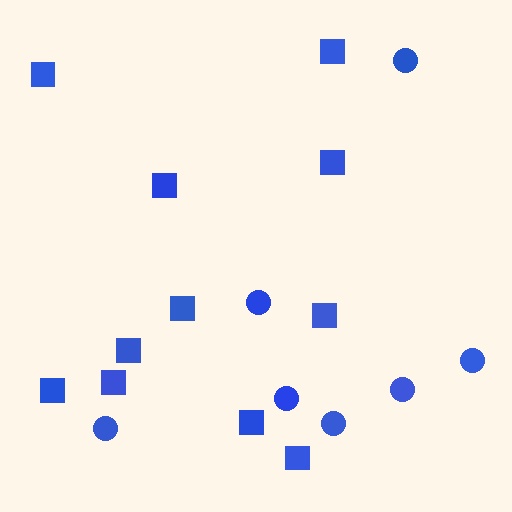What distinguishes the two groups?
There are 2 groups: one group of squares (11) and one group of circles (7).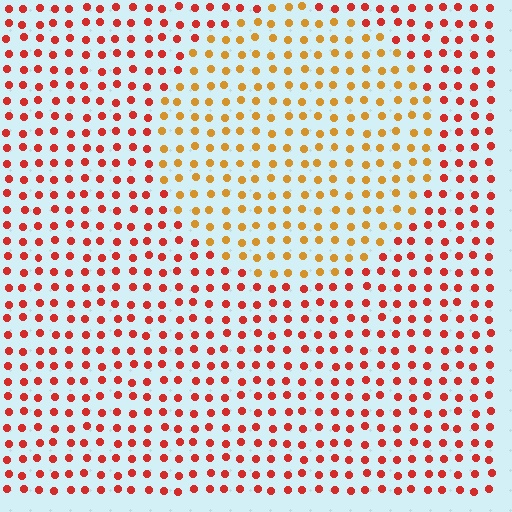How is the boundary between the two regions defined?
The boundary is defined purely by a slight shift in hue (about 37 degrees). Spacing, size, and orientation are identical on both sides.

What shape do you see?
I see a circle.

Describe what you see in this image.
The image is filled with small red elements in a uniform arrangement. A circle-shaped region is visible where the elements are tinted to a slightly different hue, forming a subtle color boundary.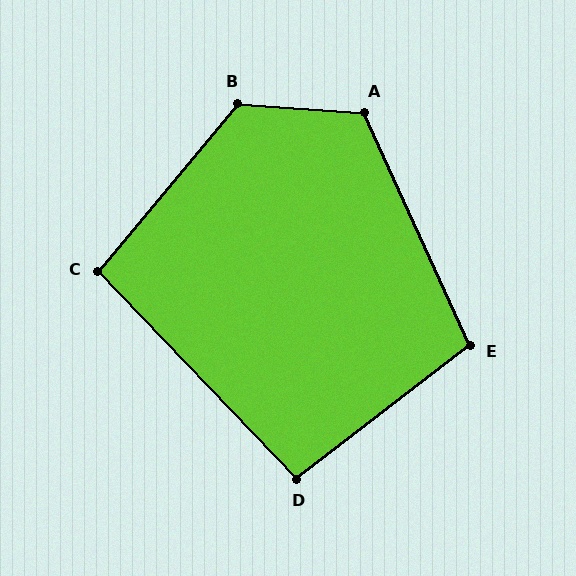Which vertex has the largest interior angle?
B, at approximately 126 degrees.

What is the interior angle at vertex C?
Approximately 96 degrees (obtuse).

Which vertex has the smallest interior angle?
D, at approximately 96 degrees.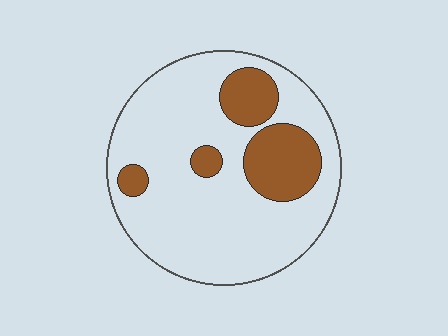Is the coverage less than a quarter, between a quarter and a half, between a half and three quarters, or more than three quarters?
Less than a quarter.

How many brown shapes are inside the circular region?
4.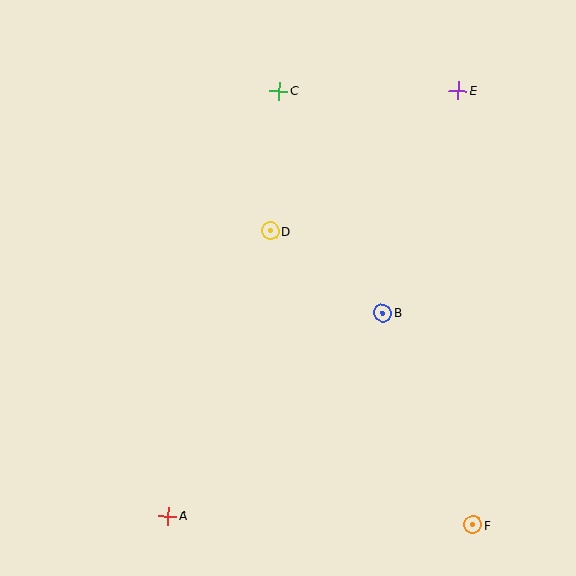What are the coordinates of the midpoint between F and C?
The midpoint between F and C is at (376, 308).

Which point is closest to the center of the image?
Point D at (270, 231) is closest to the center.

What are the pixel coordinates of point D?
Point D is at (270, 231).